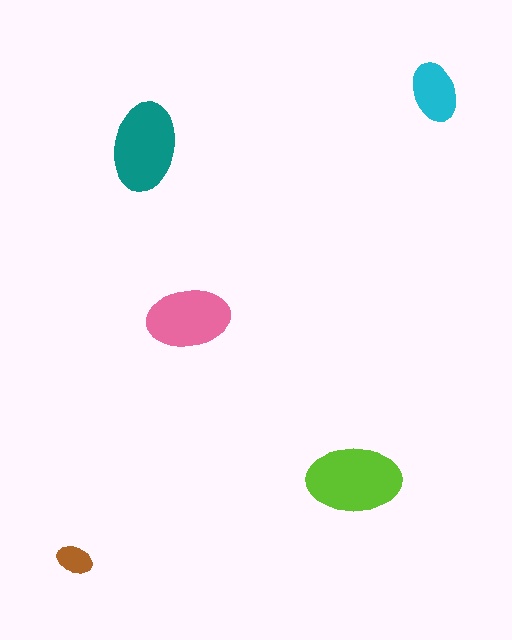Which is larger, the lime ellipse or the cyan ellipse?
The lime one.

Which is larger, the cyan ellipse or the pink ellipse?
The pink one.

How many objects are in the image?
There are 5 objects in the image.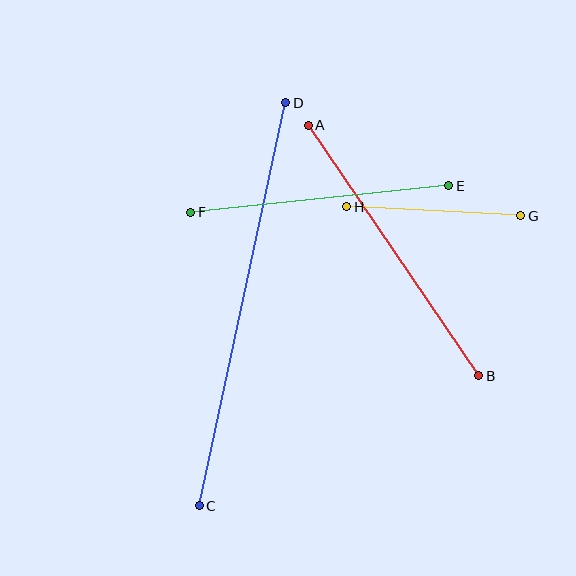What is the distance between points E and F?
The distance is approximately 259 pixels.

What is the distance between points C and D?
The distance is approximately 412 pixels.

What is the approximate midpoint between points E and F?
The midpoint is at approximately (320, 199) pixels.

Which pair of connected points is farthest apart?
Points C and D are farthest apart.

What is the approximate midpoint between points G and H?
The midpoint is at approximately (434, 211) pixels.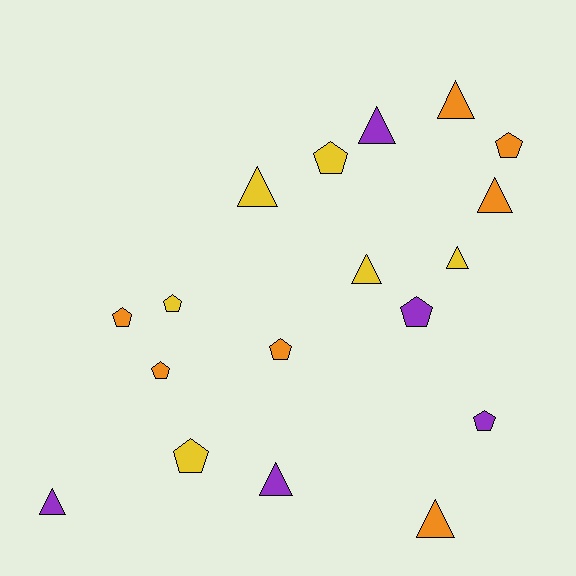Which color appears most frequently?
Orange, with 7 objects.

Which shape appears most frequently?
Pentagon, with 9 objects.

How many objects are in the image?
There are 18 objects.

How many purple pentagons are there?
There are 2 purple pentagons.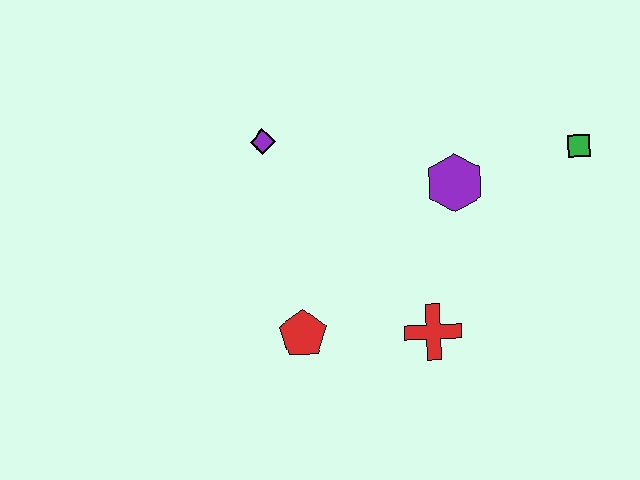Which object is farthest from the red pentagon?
The green square is farthest from the red pentagon.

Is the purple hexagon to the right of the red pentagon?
Yes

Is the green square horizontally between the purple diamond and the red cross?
No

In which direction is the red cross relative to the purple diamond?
The red cross is below the purple diamond.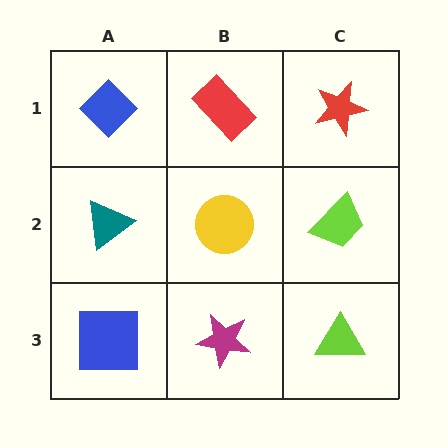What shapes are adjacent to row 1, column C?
A lime trapezoid (row 2, column C), a red rectangle (row 1, column B).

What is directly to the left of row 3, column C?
A magenta star.